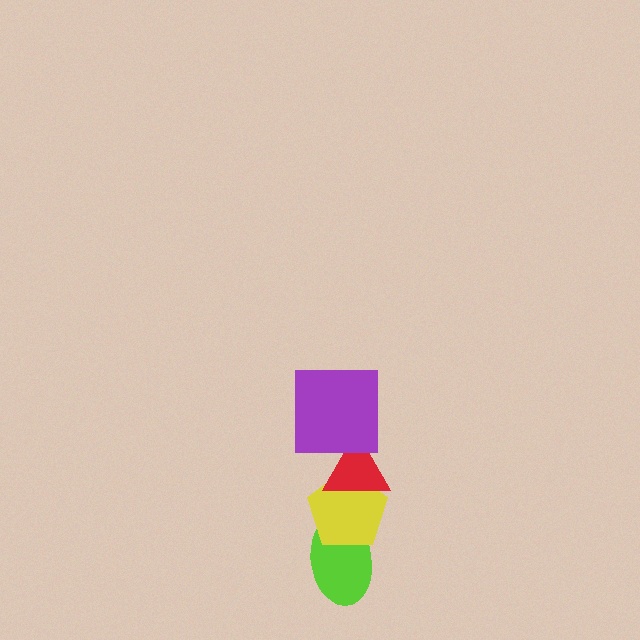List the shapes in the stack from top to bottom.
From top to bottom: the purple square, the red triangle, the yellow pentagon, the lime ellipse.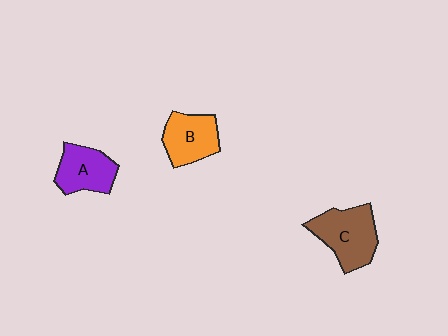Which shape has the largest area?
Shape C (brown).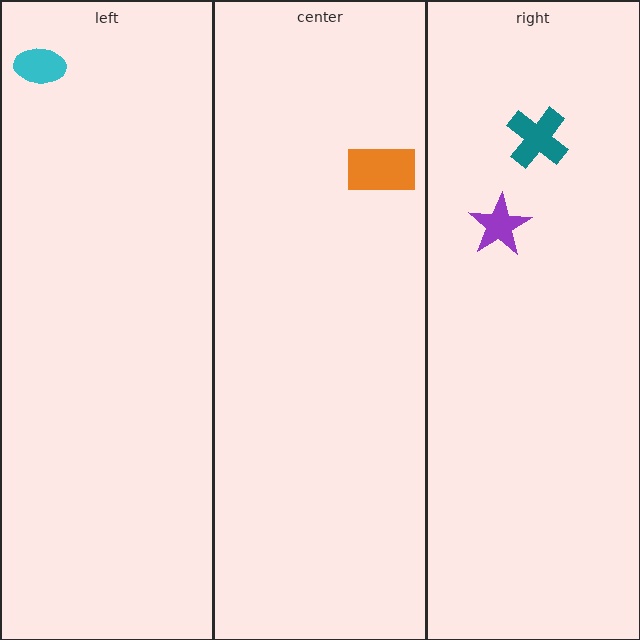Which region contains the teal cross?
The right region.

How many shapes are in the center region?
1.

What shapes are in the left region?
The cyan ellipse.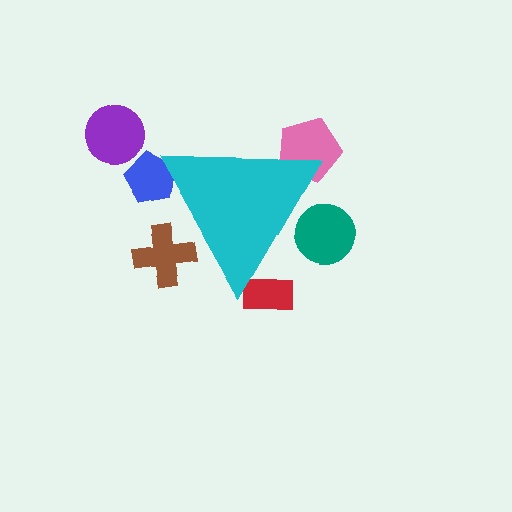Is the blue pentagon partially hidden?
Yes, the blue pentagon is partially hidden behind the cyan triangle.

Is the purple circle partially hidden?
No, the purple circle is fully visible.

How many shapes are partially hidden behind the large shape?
5 shapes are partially hidden.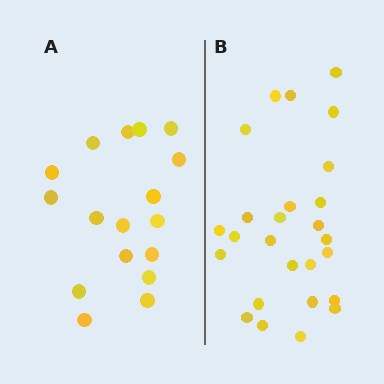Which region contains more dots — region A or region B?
Region B (the right region) has more dots.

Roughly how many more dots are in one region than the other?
Region B has roughly 8 or so more dots than region A.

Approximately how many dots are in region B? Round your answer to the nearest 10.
About 30 dots. (The exact count is 26, which rounds to 30.)